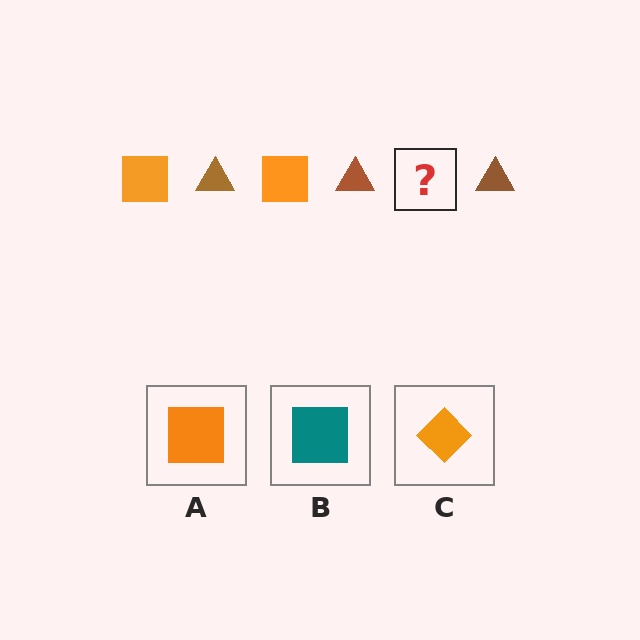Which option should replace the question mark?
Option A.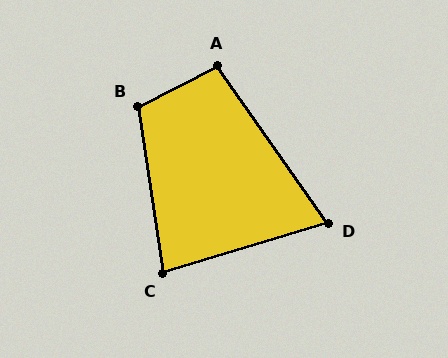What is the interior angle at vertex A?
Approximately 98 degrees (obtuse).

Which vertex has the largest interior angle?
B, at approximately 108 degrees.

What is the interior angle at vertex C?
Approximately 82 degrees (acute).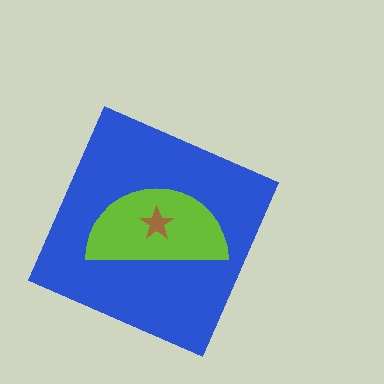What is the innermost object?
The brown star.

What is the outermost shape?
The blue diamond.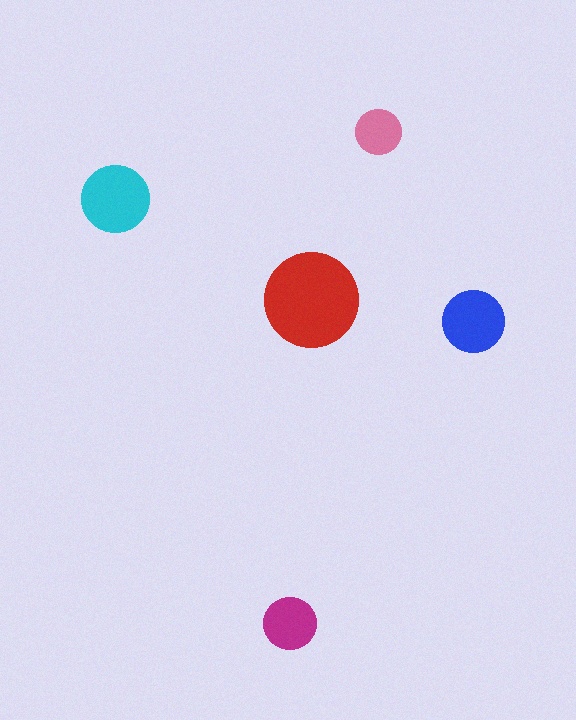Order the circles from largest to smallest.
the red one, the cyan one, the blue one, the magenta one, the pink one.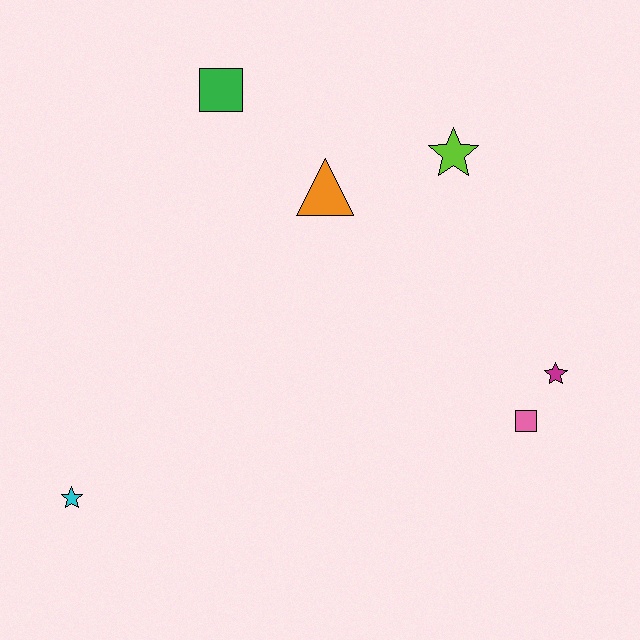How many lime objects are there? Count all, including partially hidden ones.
There is 1 lime object.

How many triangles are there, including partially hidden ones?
There is 1 triangle.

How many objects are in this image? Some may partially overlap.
There are 6 objects.